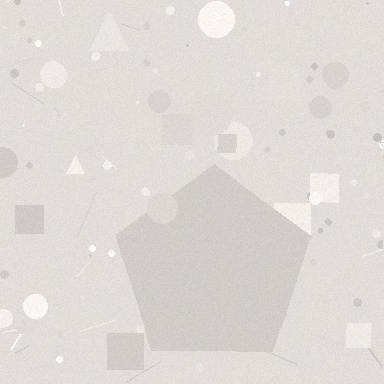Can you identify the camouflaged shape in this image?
The camouflaged shape is a pentagon.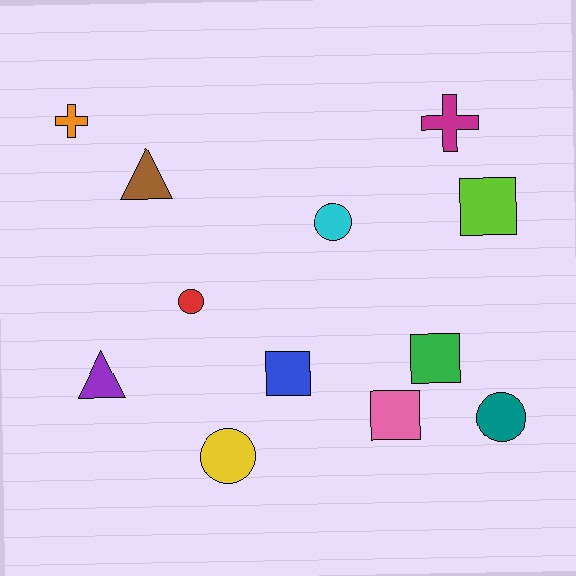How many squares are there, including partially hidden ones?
There are 4 squares.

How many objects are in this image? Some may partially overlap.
There are 12 objects.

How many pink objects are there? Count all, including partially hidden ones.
There is 1 pink object.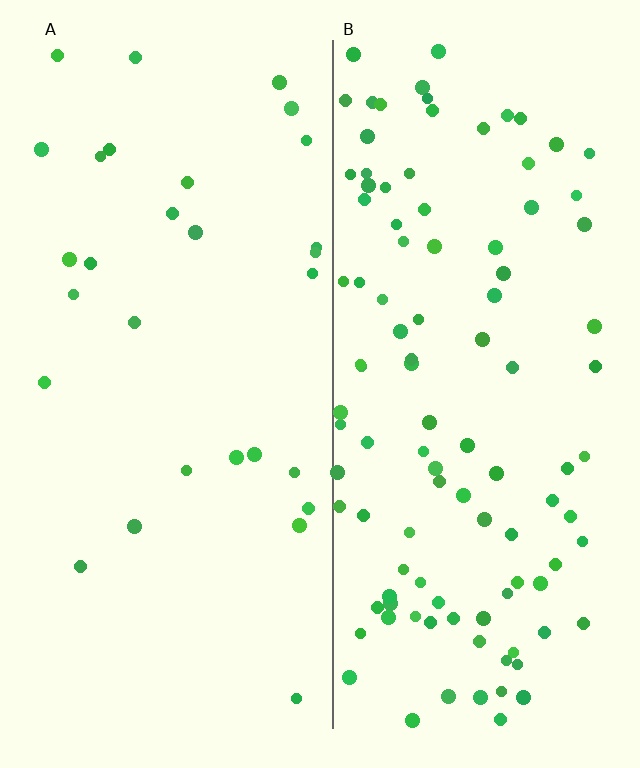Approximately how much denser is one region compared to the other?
Approximately 3.7× — region B over region A.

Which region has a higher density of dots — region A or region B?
B (the right).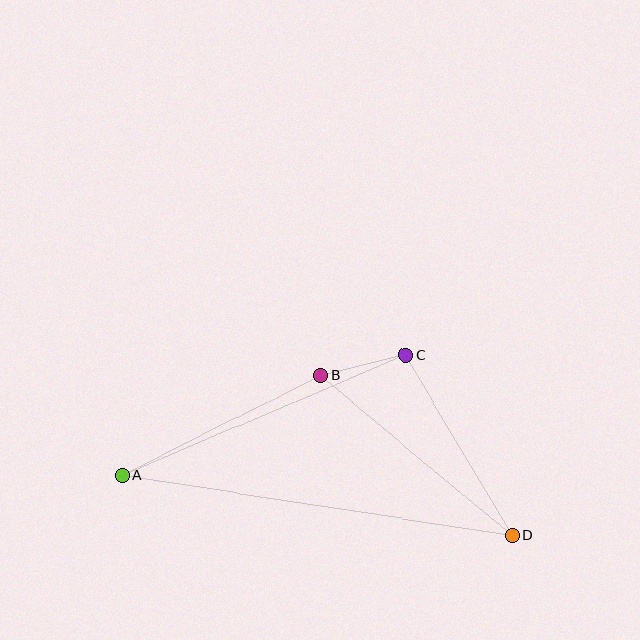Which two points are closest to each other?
Points B and C are closest to each other.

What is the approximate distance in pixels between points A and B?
The distance between A and B is approximately 222 pixels.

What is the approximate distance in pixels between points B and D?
The distance between B and D is approximately 250 pixels.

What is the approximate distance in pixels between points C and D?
The distance between C and D is approximately 210 pixels.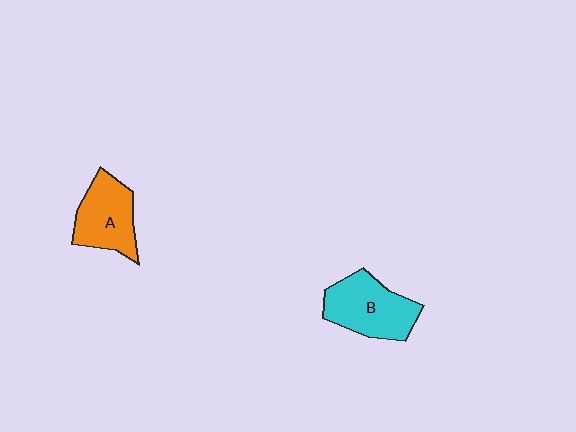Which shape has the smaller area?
Shape A (orange).